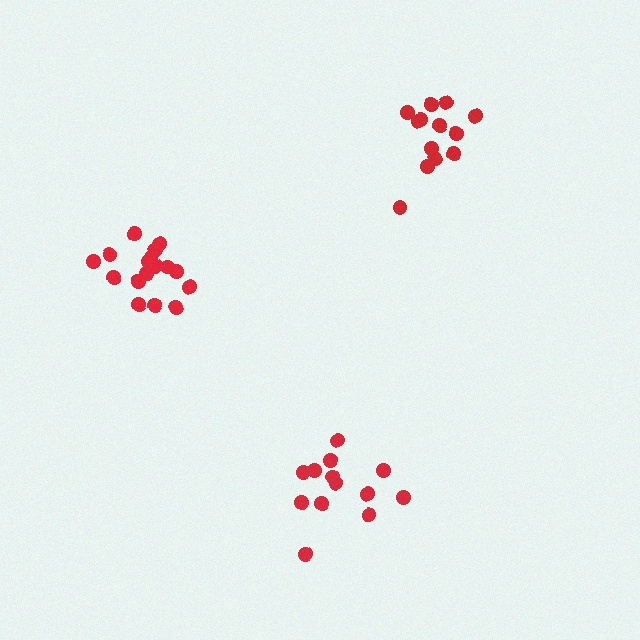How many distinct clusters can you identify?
There are 3 distinct clusters.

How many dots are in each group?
Group 1: 17 dots, Group 2: 13 dots, Group 3: 13 dots (43 total).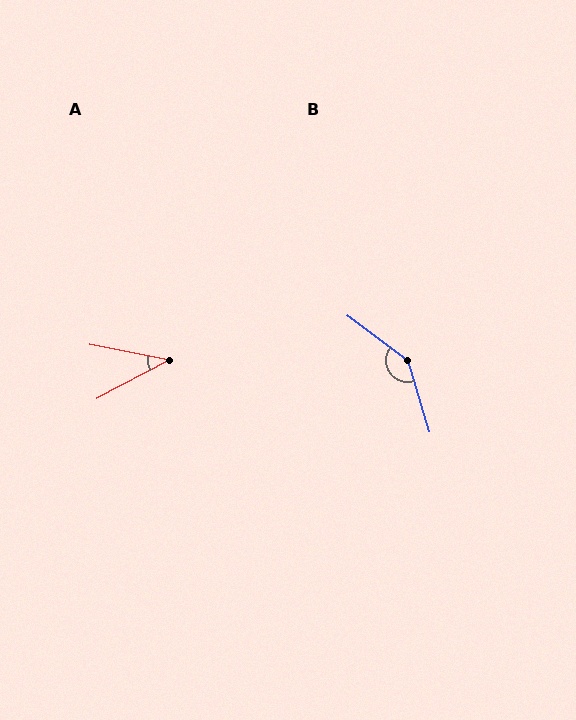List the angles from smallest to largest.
A (39°), B (143°).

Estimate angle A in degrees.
Approximately 39 degrees.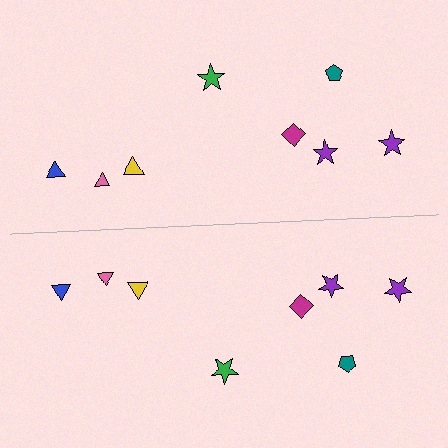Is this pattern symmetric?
Yes, this pattern has bilateral (reflection) symmetry.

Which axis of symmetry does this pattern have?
The pattern has a horizontal axis of symmetry running through the center of the image.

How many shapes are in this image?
There are 16 shapes in this image.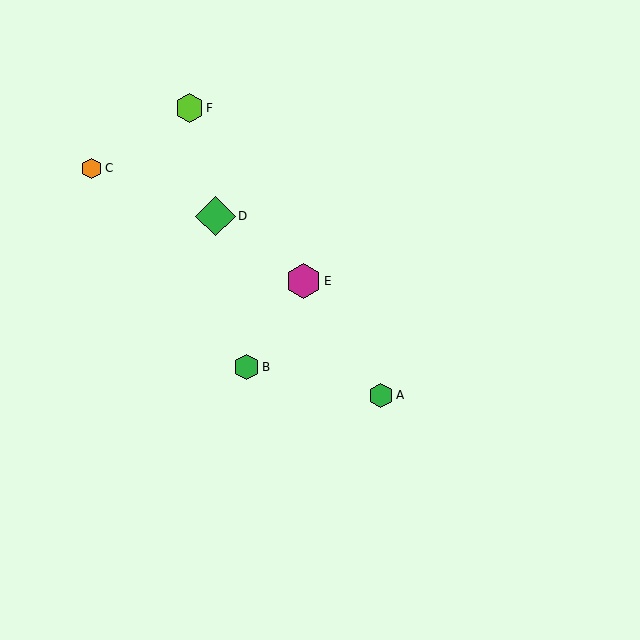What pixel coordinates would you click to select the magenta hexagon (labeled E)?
Click at (304, 281) to select the magenta hexagon E.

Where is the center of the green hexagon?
The center of the green hexagon is at (247, 367).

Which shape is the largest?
The green diamond (labeled D) is the largest.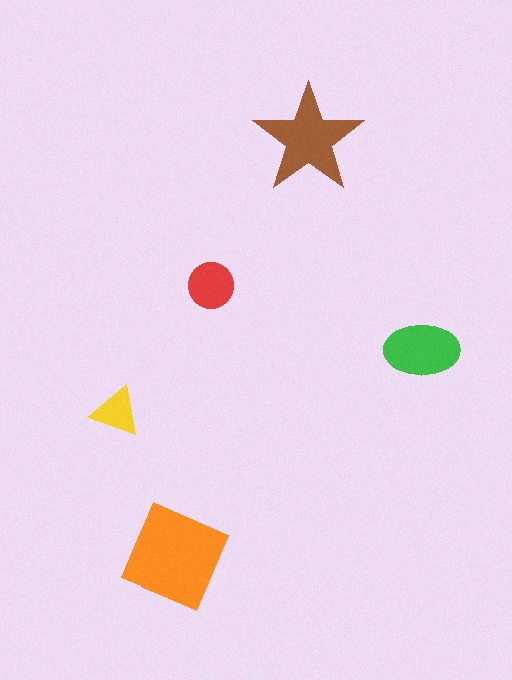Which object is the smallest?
The yellow triangle.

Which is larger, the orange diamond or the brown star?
The orange diamond.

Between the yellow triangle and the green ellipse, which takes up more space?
The green ellipse.